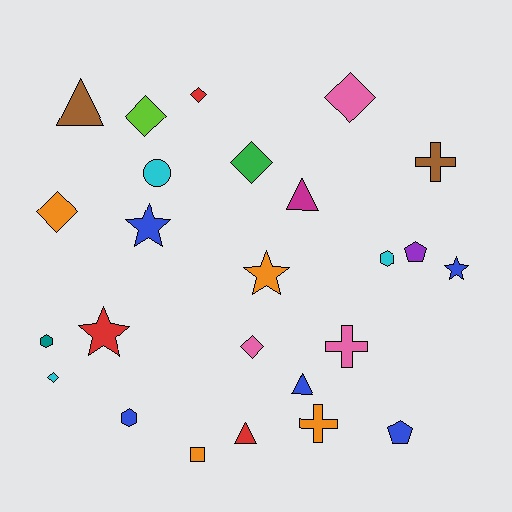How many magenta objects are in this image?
There is 1 magenta object.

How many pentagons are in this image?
There are 2 pentagons.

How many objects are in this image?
There are 25 objects.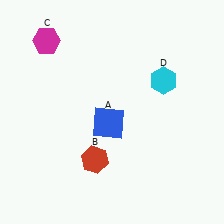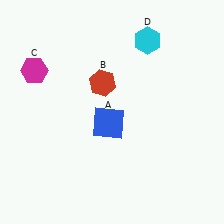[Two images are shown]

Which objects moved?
The objects that moved are: the red hexagon (B), the magenta hexagon (C), the cyan hexagon (D).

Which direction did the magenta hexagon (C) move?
The magenta hexagon (C) moved down.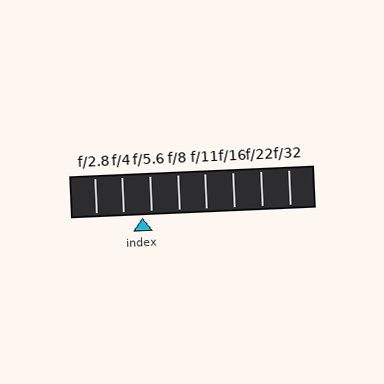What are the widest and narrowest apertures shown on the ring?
The widest aperture shown is f/2.8 and the narrowest is f/32.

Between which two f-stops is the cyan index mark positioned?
The index mark is between f/4 and f/5.6.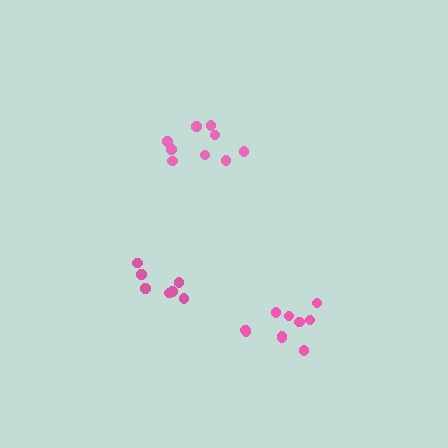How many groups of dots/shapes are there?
There are 3 groups.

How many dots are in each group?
Group 1: 9 dots, Group 2: 10 dots, Group 3: 7 dots (26 total).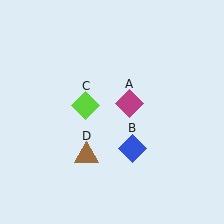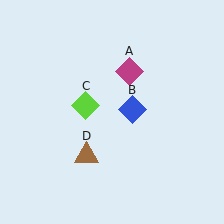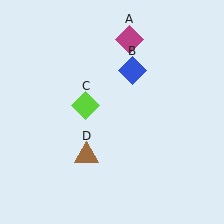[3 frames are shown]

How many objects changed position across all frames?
2 objects changed position: magenta diamond (object A), blue diamond (object B).